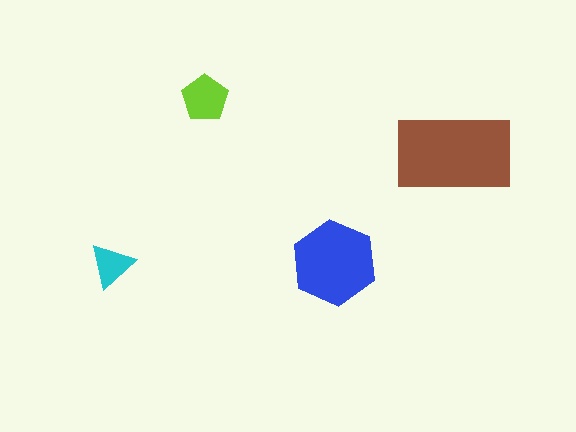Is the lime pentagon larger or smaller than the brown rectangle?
Smaller.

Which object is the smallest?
The cyan triangle.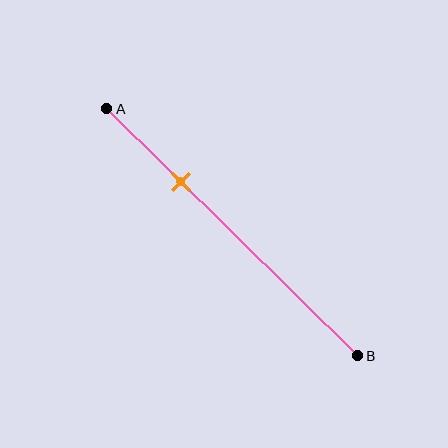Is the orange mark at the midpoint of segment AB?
No, the mark is at about 30% from A, not at the 50% midpoint.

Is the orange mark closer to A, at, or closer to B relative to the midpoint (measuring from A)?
The orange mark is closer to point A than the midpoint of segment AB.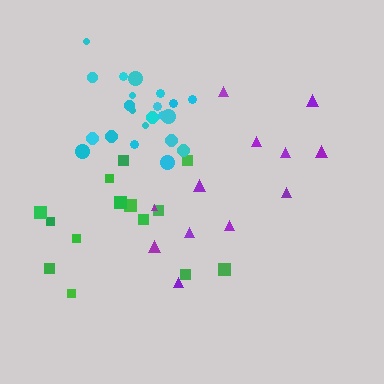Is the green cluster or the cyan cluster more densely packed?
Cyan.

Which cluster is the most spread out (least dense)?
Green.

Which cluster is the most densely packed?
Cyan.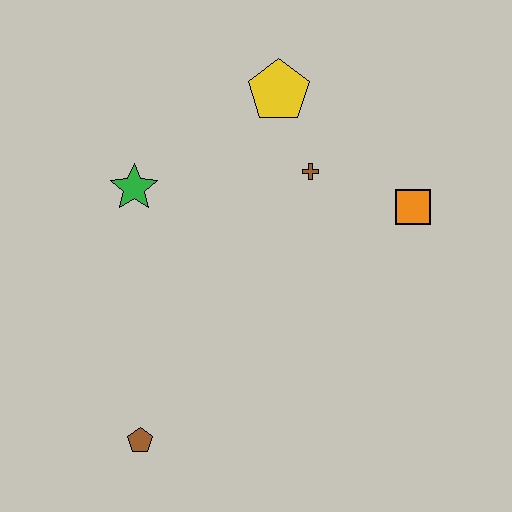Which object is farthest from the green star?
The orange square is farthest from the green star.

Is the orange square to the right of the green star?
Yes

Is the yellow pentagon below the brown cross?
No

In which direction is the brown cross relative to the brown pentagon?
The brown cross is above the brown pentagon.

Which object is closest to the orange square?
The brown cross is closest to the orange square.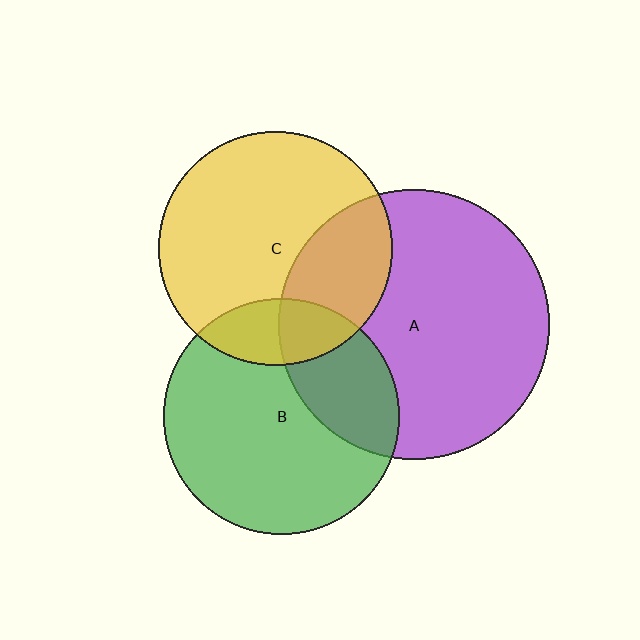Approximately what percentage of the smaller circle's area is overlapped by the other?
Approximately 30%.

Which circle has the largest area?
Circle A (purple).